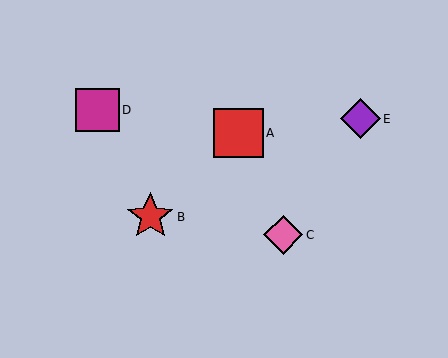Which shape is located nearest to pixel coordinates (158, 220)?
The red star (labeled B) at (150, 217) is nearest to that location.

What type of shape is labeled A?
Shape A is a red square.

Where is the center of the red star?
The center of the red star is at (150, 217).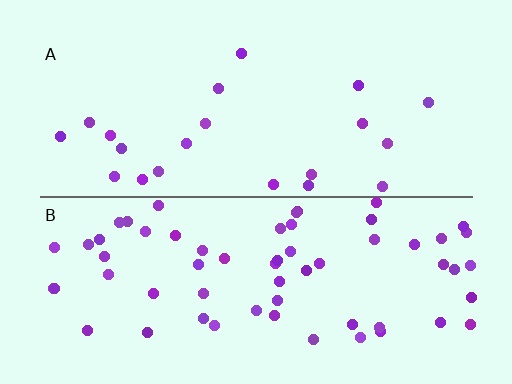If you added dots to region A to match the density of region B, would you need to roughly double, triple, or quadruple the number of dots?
Approximately triple.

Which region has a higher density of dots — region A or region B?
B (the bottom).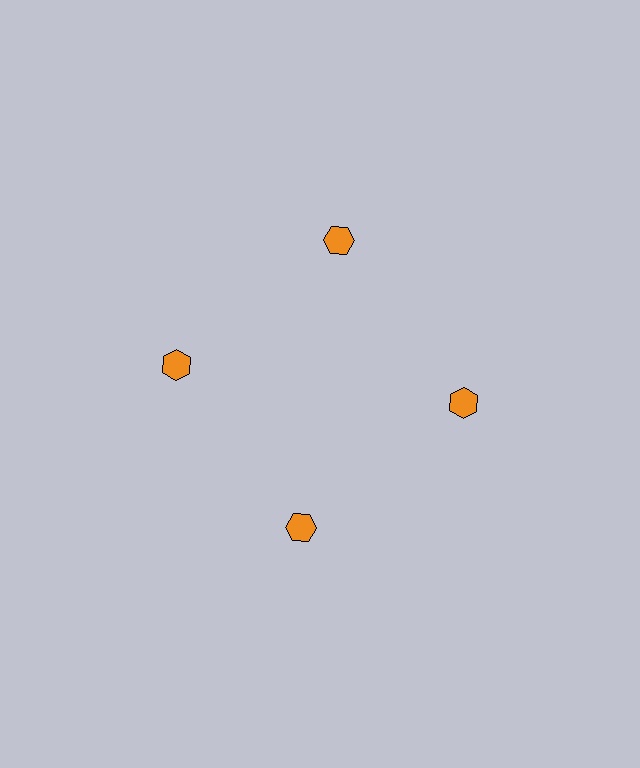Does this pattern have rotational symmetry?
Yes, this pattern has 4-fold rotational symmetry. It looks the same after rotating 90 degrees around the center.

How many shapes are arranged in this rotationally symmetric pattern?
There are 4 shapes, arranged in 4 groups of 1.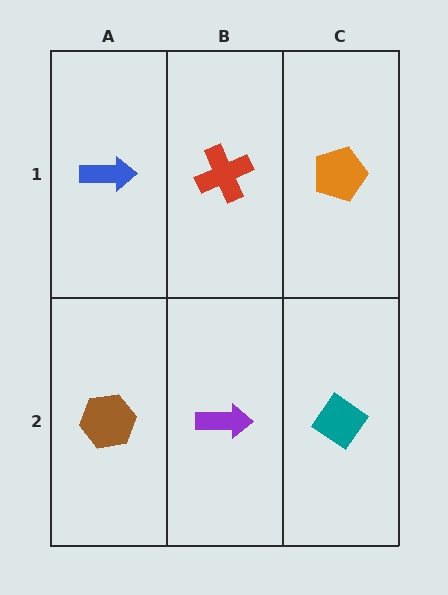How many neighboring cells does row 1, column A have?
2.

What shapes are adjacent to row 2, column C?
An orange pentagon (row 1, column C), a purple arrow (row 2, column B).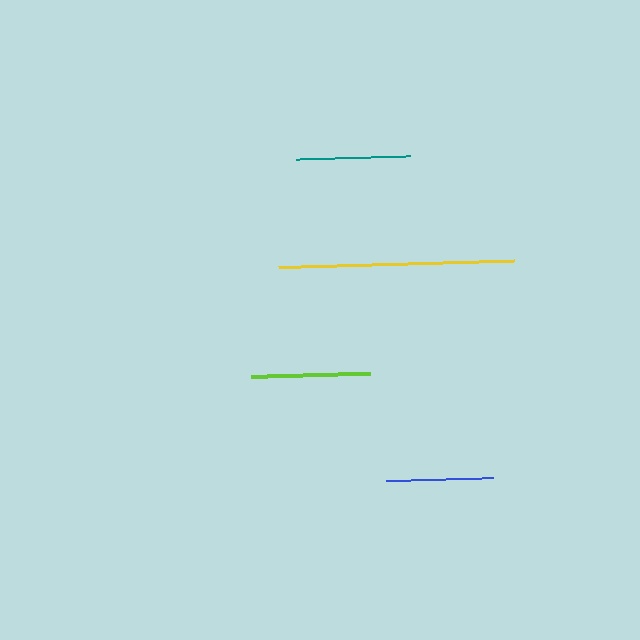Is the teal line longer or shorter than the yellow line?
The yellow line is longer than the teal line.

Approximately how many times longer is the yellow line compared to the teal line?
The yellow line is approximately 2.1 times the length of the teal line.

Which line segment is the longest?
The yellow line is the longest at approximately 236 pixels.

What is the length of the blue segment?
The blue segment is approximately 107 pixels long.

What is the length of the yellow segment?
The yellow segment is approximately 236 pixels long.